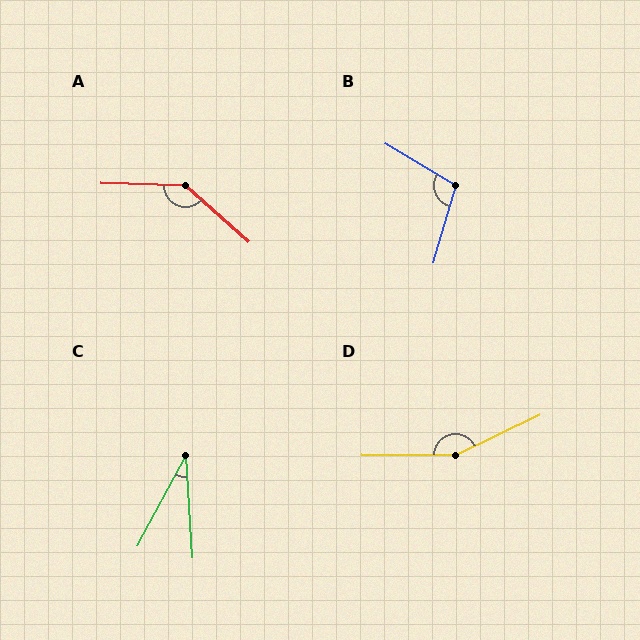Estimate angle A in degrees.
Approximately 140 degrees.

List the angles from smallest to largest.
C (32°), B (105°), A (140°), D (154°).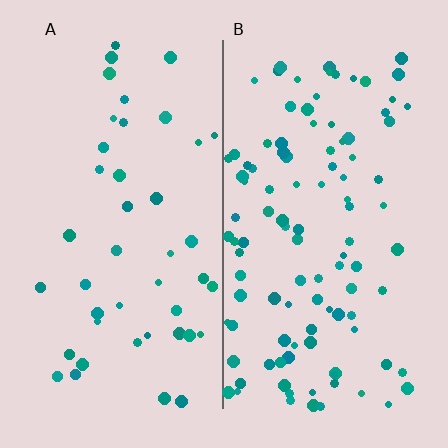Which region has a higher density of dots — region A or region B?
B (the right).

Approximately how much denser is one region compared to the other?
Approximately 2.5× — region B over region A.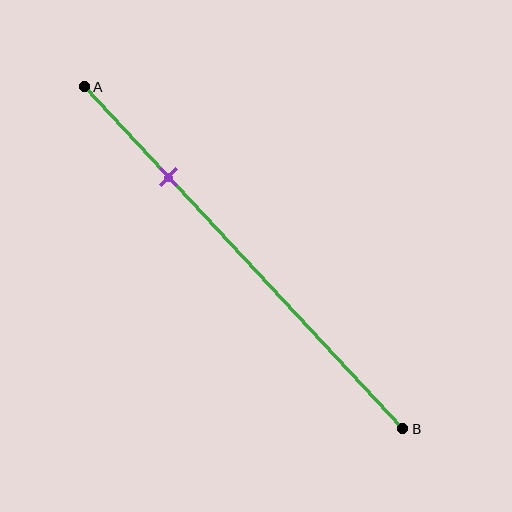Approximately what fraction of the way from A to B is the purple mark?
The purple mark is approximately 25% of the way from A to B.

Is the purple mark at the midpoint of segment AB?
No, the mark is at about 25% from A, not at the 50% midpoint.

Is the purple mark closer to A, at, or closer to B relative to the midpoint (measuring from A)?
The purple mark is closer to point A than the midpoint of segment AB.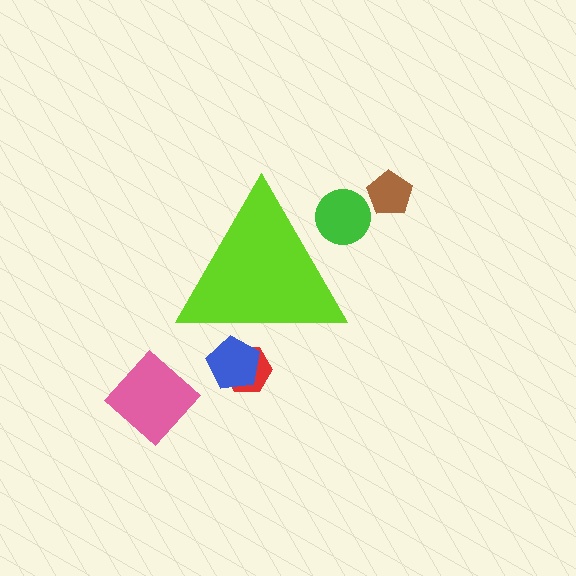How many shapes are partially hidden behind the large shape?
3 shapes are partially hidden.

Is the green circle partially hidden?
Yes, the green circle is partially hidden behind the lime triangle.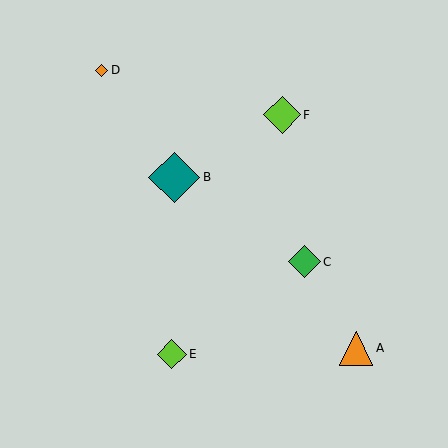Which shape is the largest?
The teal diamond (labeled B) is the largest.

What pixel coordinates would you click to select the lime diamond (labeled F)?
Click at (282, 115) to select the lime diamond F.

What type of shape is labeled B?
Shape B is a teal diamond.